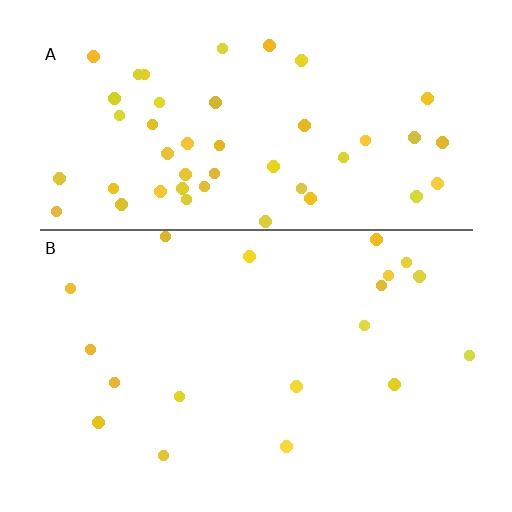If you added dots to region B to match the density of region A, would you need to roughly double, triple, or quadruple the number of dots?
Approximately triple.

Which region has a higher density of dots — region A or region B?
A (the top).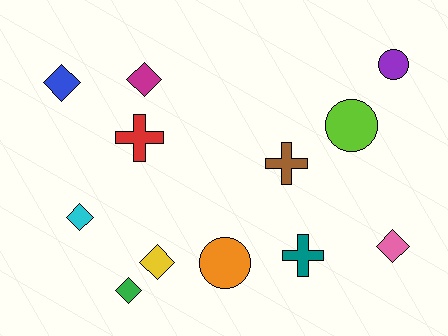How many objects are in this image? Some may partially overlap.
There are 12 objects.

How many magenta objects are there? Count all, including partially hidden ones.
There is 1 magenta object.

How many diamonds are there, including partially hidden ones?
There are 6 diamonds.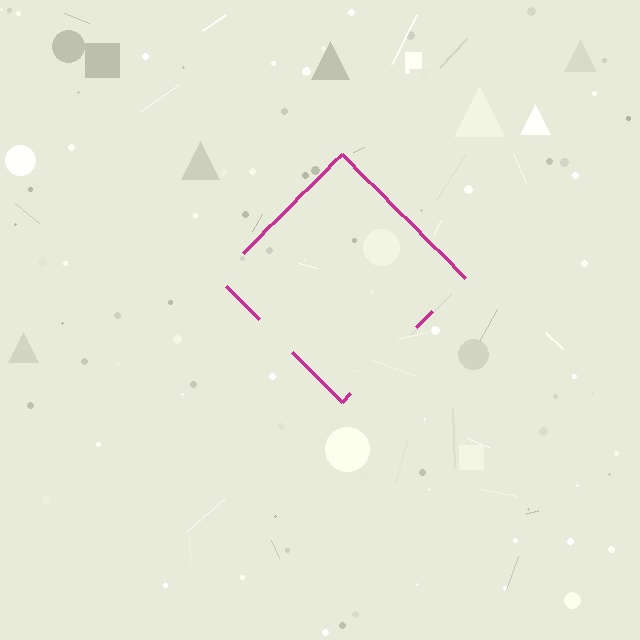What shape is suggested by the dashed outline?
The dashed outline suggests a diamond.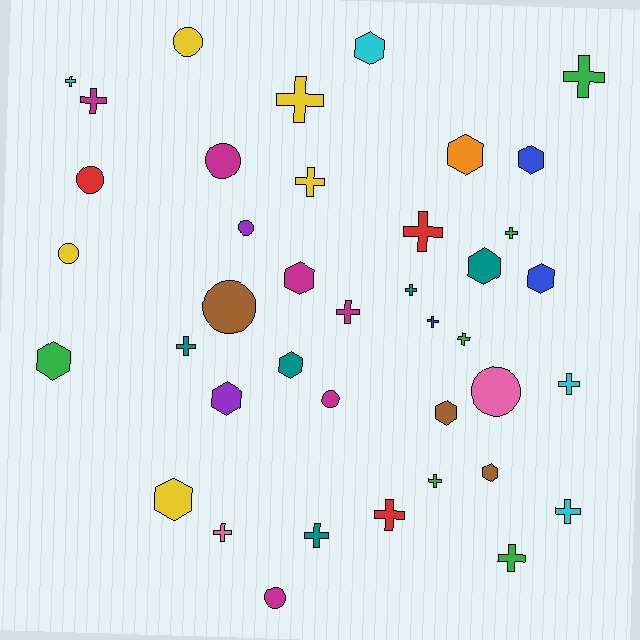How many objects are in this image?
There are 40 objects.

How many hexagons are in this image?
There are 12 hexagons.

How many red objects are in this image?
There are 3 red objects.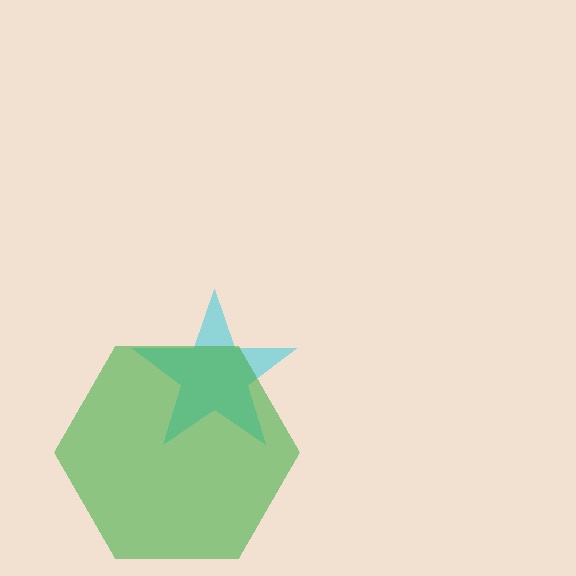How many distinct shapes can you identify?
There are 2 distinct shapes: a cyan star, a green hexagon.